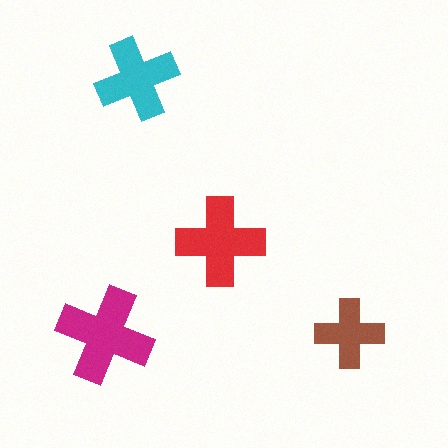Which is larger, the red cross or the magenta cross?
The magenta one.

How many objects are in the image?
There are 4 objects in the image.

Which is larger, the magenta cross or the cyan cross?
The magenta one.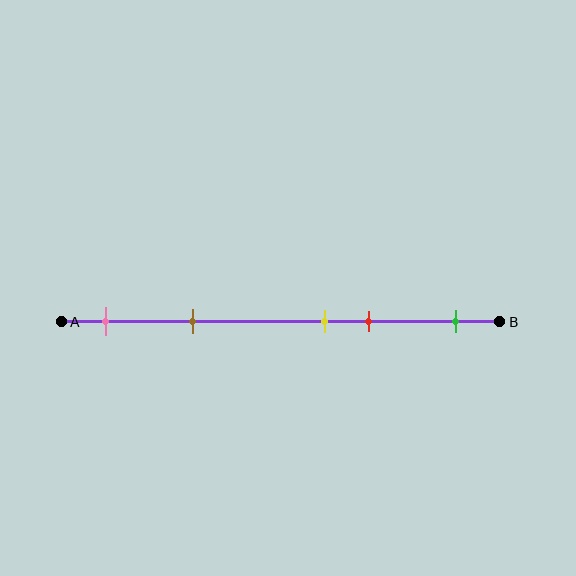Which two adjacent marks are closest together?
The yellow and red marks are the closest adjacent pair.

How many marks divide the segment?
There are 5 marks dividing the segment.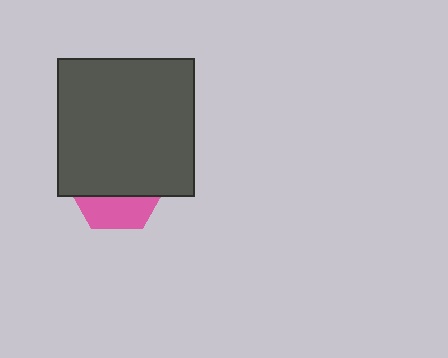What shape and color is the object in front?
The object in front is a dark gray square.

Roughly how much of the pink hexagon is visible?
A small part of it is visible (roughly 32%).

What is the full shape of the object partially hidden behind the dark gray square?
The partially hidden object is a pink hexagon.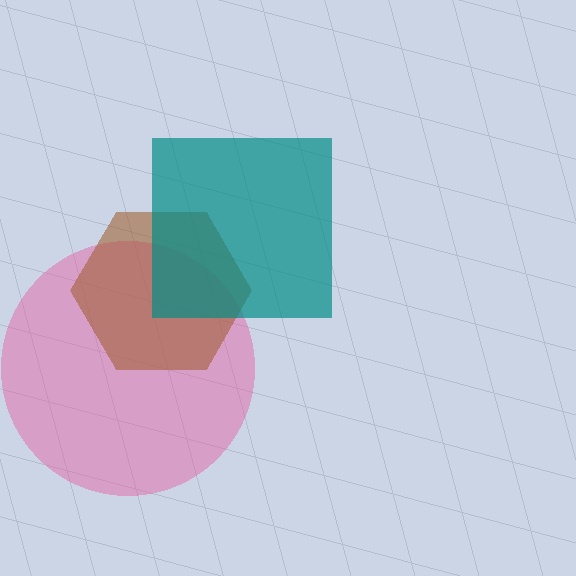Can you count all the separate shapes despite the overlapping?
Yes, there are 3 separate shapes.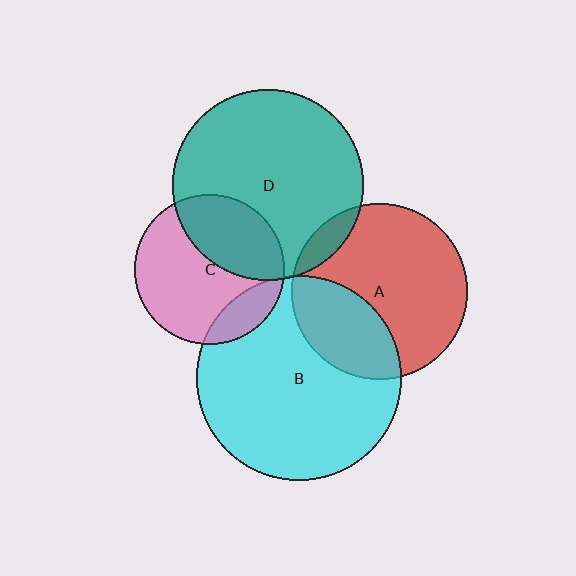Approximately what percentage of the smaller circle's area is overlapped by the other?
Approximately 15%.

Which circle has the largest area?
Circle B (cyan).